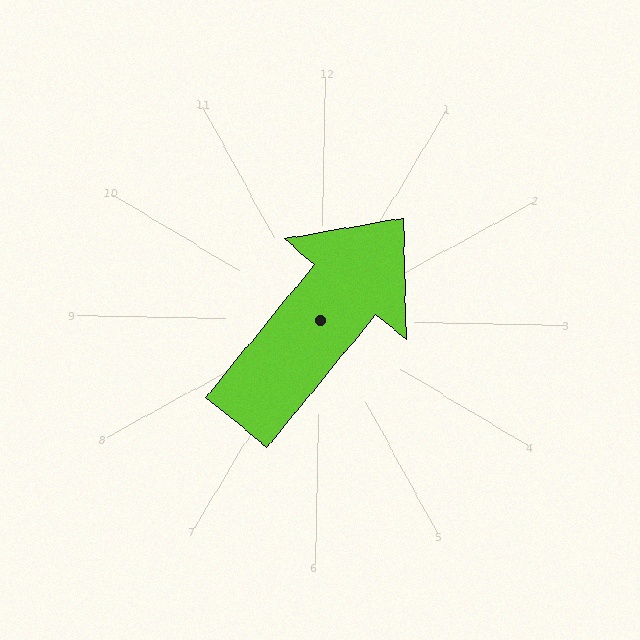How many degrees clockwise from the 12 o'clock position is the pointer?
Approximately 38 degrees.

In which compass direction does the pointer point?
Northeast.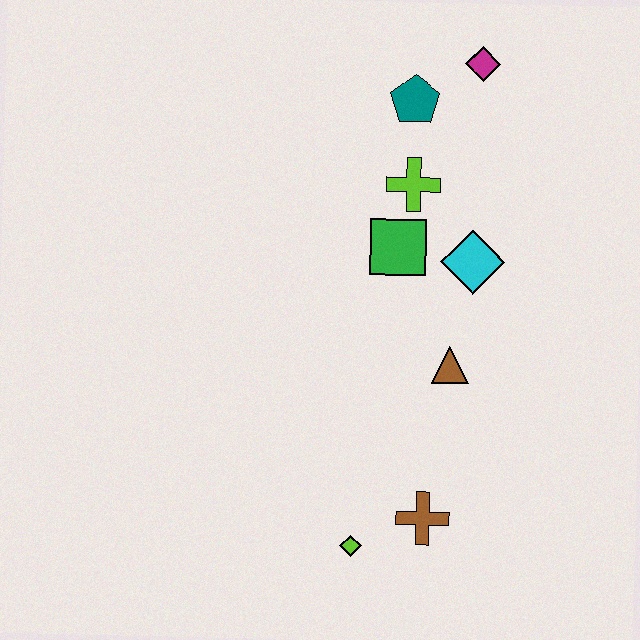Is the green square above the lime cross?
No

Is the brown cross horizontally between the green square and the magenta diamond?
Yes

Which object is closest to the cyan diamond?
The green square is closest to the cyan diamond.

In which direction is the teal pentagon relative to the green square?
The teal pentagon is above the green square.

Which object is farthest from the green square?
The lime diamond is farthest from the green square.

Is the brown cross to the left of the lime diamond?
No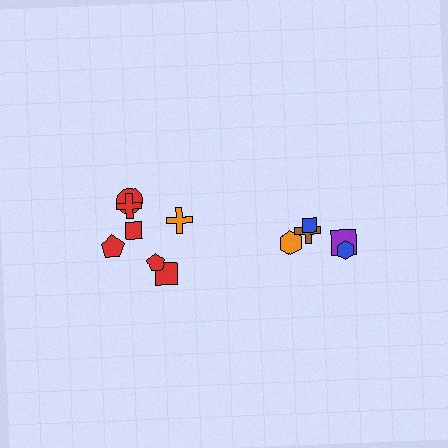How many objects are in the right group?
There are 5 objects.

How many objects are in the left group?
There are 7 objects.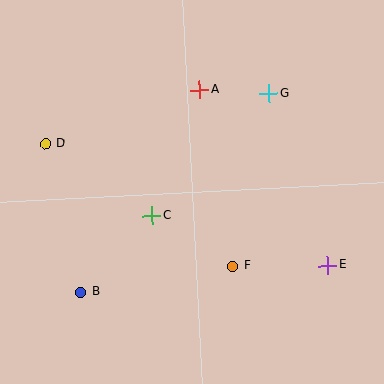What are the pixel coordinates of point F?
Point F is at (233, 266).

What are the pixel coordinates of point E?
Point E is at (328, 266).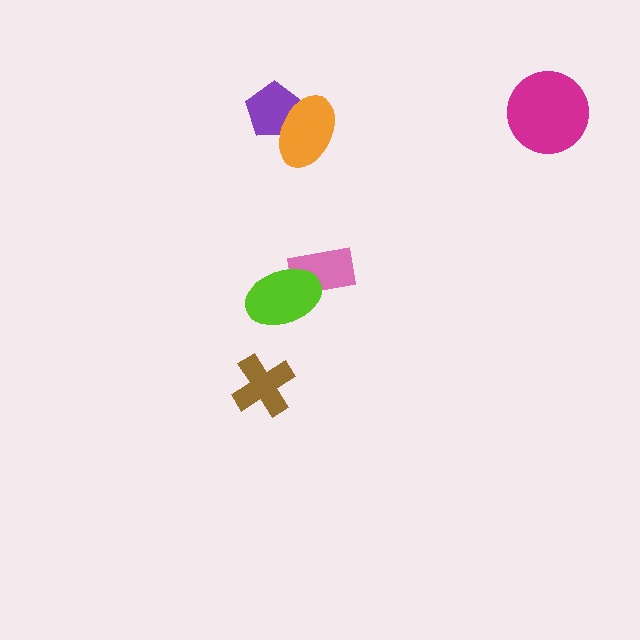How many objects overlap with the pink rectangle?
1 object overlaps with the pink rectangle.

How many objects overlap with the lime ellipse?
1 object overlaps with the lime ellipse.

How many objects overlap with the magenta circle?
0 objects overlap with the magenta circle.